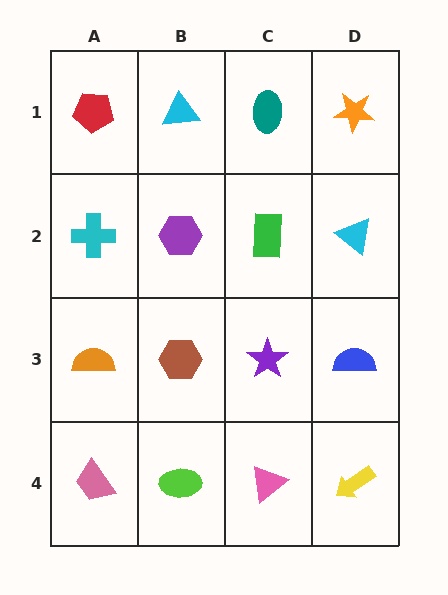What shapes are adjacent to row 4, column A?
An orange semicircle (row 3, column A), a lime ellipse (row 4, column B).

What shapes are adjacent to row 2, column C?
A teal ellipse (row 1, column C), a purple star (row 3, column C), a purple hexagon (row 2, column B), a cyan triangle (row 2, column D).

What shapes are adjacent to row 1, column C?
A green rectangle (row 2, column C), a cyan triangle (row 1, column B), an orange star (row 1, column D).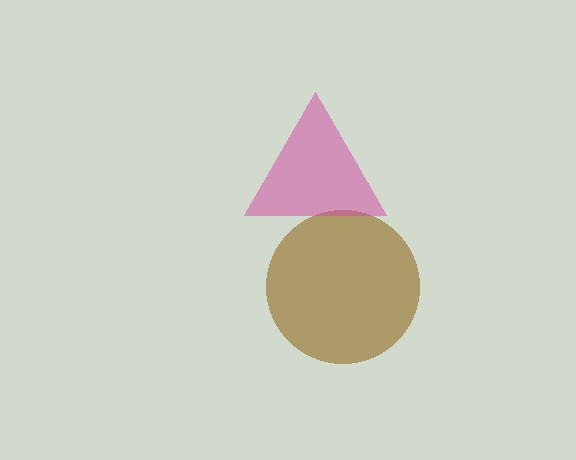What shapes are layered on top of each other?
The layered shapes are: a brown circle, a magenta triangle.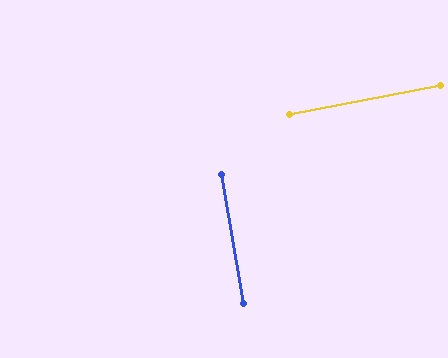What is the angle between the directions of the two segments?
Approximately 88 degrees.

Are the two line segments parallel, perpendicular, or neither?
Perpendicular — they meet at approximately 88°.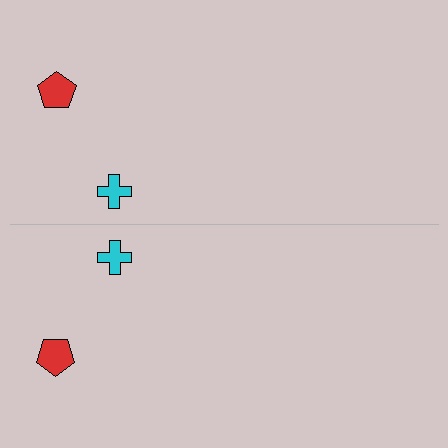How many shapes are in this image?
There are 4 shapes in this image.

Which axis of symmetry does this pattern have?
The pattern has a horizontal axis of symmetry running through the center of the image.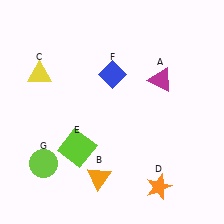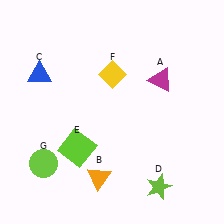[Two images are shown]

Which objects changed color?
C changed from yellow to blue. D changed from orange to lime. F changed from blue to yellow.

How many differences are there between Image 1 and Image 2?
There are 3 differences between the two images.